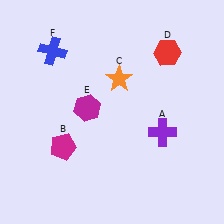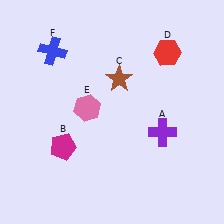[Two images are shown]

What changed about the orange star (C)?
In Image 1, C is orange. In Image 2, it changed to brown.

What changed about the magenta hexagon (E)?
In Image 1, E is magenta. In Image 2, it changed to pink.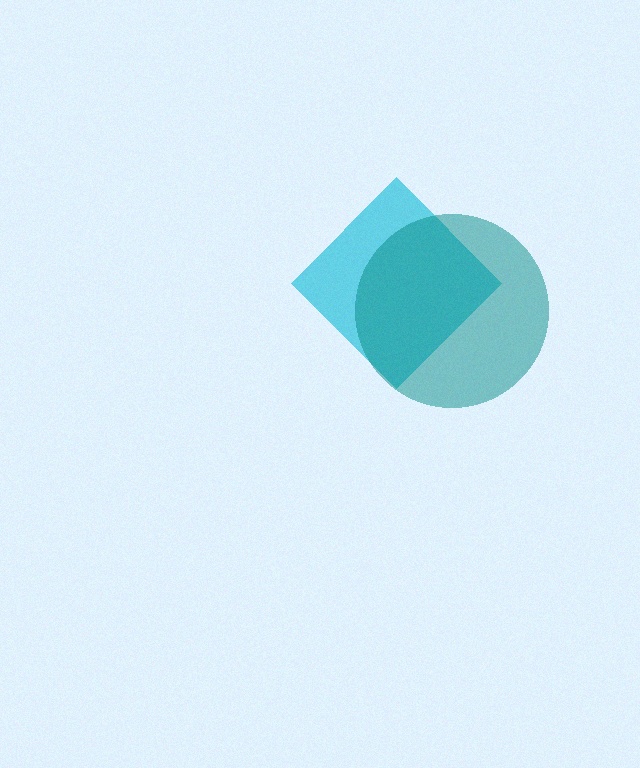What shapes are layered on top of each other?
The layered shapes are: a cyan diamond, a teal circle.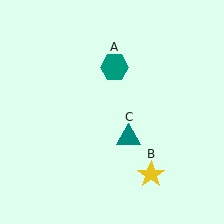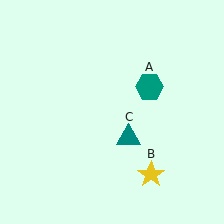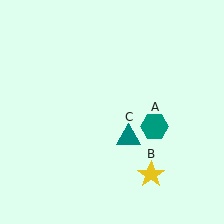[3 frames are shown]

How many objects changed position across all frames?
1 object changed position: teal hexagon (object A).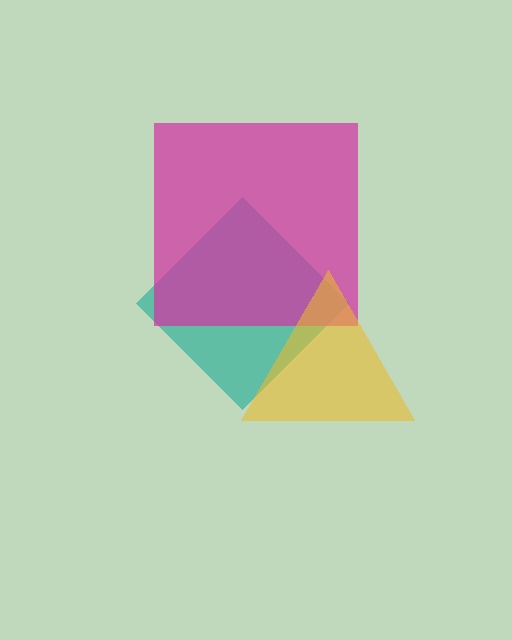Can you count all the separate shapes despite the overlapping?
Yes, there are 3 separate shapes.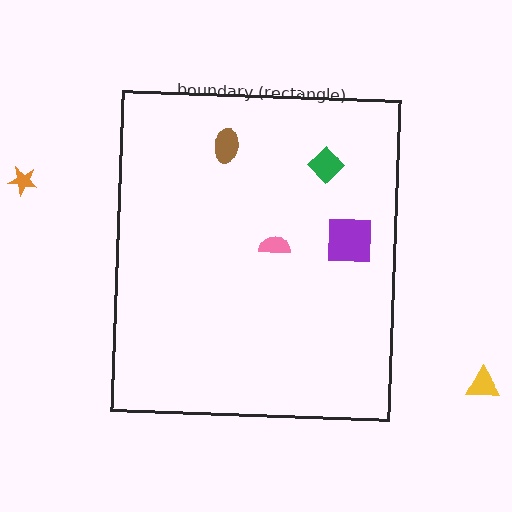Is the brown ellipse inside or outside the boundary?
Inside.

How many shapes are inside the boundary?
4 inside, 2 outside.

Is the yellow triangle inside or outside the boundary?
Outside.